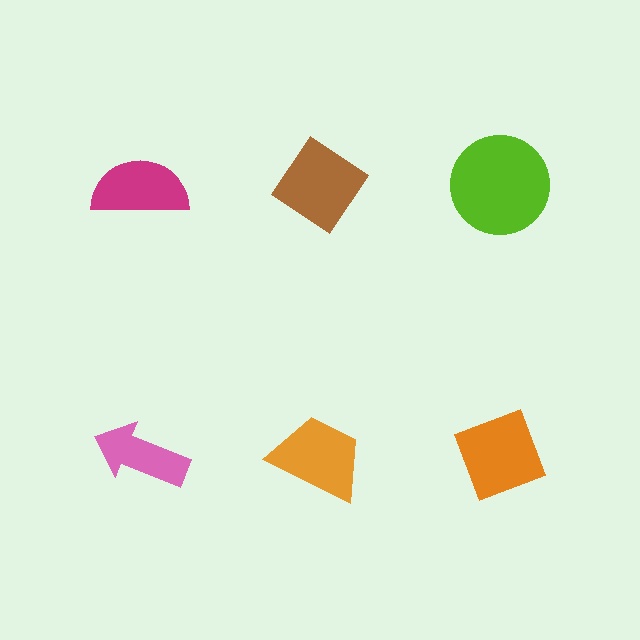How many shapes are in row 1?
3 shapes.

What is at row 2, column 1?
A pink arrow.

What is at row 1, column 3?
A lime circle.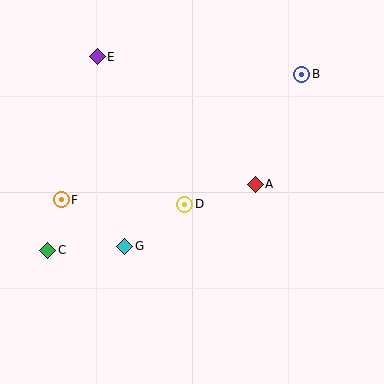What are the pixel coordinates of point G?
Point G is at (125, 246).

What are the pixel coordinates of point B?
Point B is at (302, 74).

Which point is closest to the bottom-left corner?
Point C is closest to the bottom-left corner.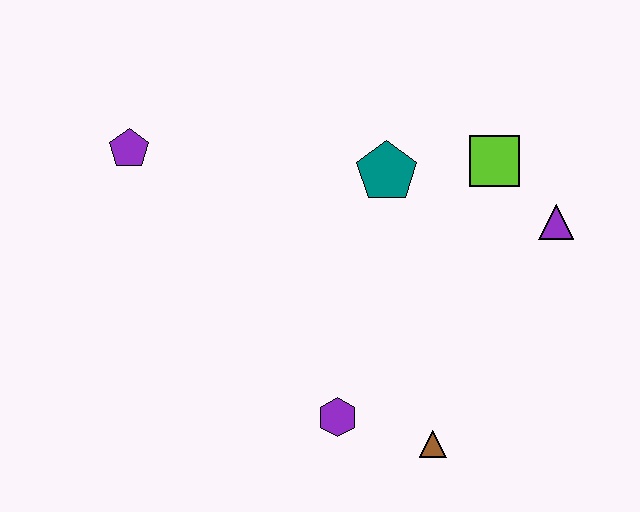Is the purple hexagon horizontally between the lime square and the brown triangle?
No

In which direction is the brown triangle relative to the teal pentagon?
The brown triangle is below the teal pentagon.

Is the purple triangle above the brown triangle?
Yes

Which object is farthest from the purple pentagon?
The purple triangle is farthest from the purple pentagon.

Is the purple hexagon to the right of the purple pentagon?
Yes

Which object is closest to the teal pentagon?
The lime square is closest to the teal pentagon.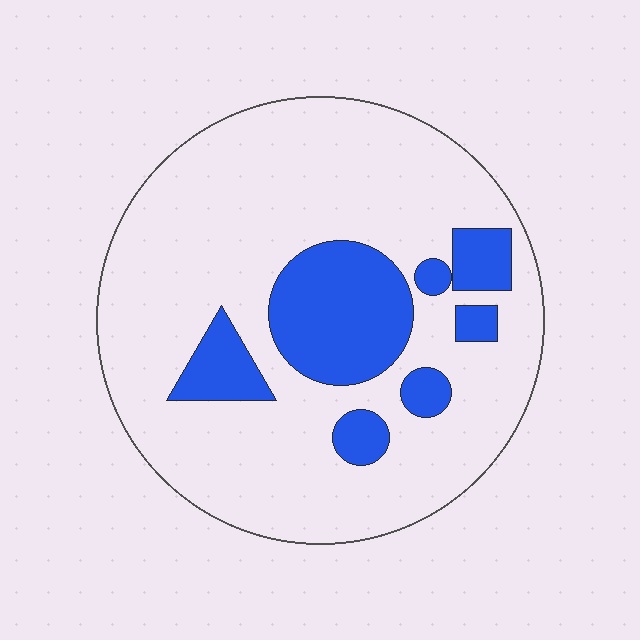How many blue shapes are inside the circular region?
7.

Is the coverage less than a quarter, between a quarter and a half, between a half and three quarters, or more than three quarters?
Less than a quarter.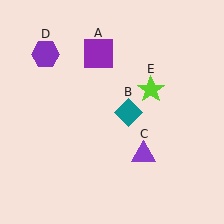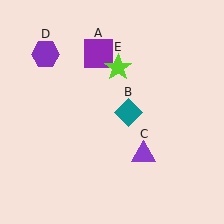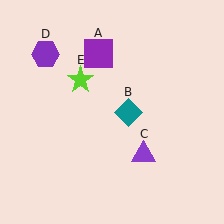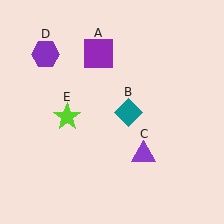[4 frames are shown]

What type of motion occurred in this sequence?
The lime star (object E) rotated counterclockwise around the center of the scene.